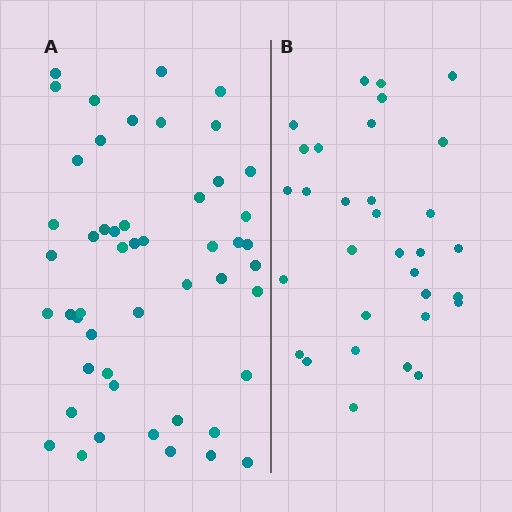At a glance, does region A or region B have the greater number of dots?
Region A (the left region) has more dots.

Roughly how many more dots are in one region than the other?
Region A has approximately 20 more dots than region B.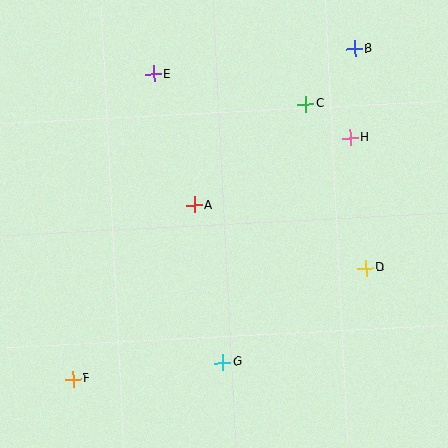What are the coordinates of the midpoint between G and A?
The midpoint between G and A is at (209, 284).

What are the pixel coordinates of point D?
Point D is at (366, 268).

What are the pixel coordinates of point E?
Point E is at (153, 74).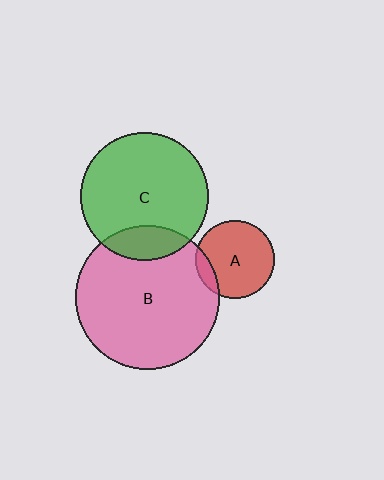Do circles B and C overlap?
Yes.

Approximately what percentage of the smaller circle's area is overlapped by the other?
Approximately 15%.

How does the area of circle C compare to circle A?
Approximately 2.7 times.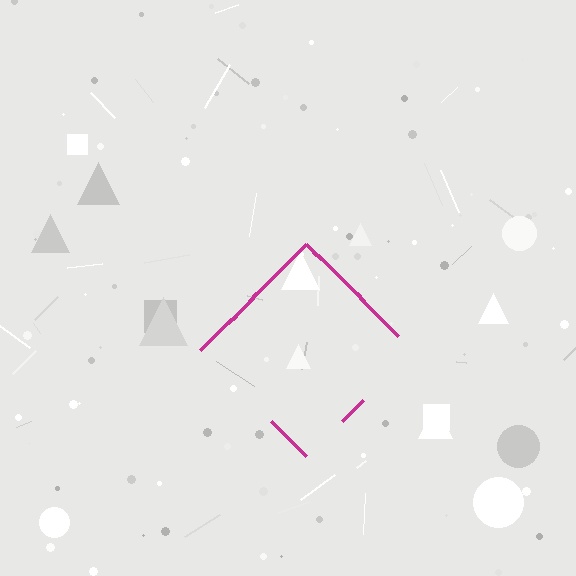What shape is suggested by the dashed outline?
The dashed outline suggests a diamond.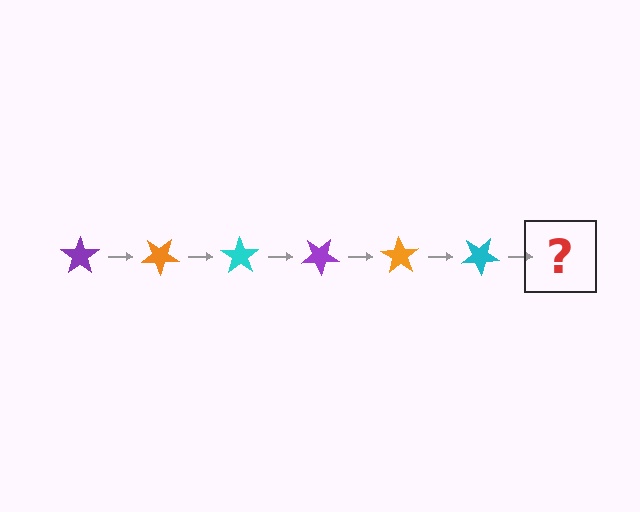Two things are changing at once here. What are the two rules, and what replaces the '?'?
The two rules are that it rotates 35 degrees each step and the color cycles through purple, orange, and cyan. The '?' should be a purple star, rotated 210 degrees from the start.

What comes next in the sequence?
The next element should be a purple star, rotated 210 degrees from the start.